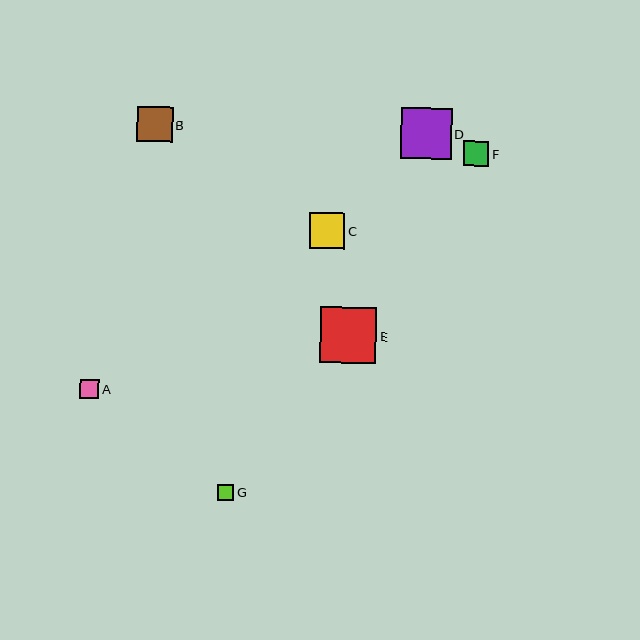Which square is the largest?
Square E is the largest with a size of approximately 56 pixels.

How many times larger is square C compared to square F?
Square C is approximately 1.4 times the size of square F.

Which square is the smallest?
Square G is the smallest with a size of approximately 17 pixels.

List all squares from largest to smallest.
From largest to smallest: E, D, B, C, F, A, G.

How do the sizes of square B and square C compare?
Square B and square C are approximately the same size.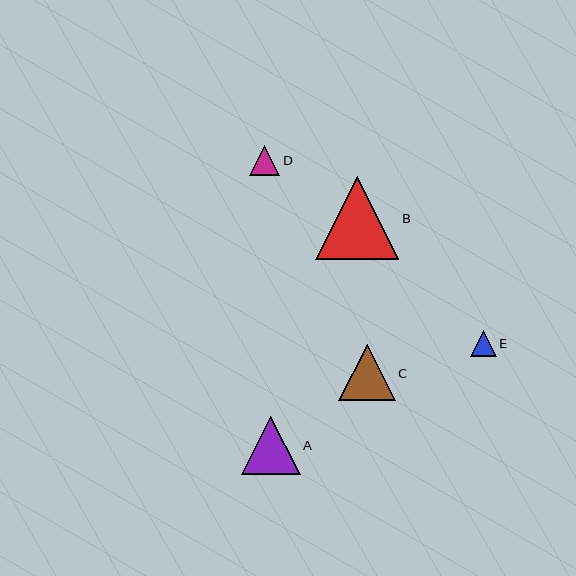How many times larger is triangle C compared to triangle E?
Triangle C is approximately 2.2 times the size of triangle E.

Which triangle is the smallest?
Triangle E is the smallest with a size of approximately 26 pixels.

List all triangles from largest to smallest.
From largest to smallest: B, A, C, D, E.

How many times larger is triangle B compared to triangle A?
Triangle B is approximately 1.4 times the size of triangle A.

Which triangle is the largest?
Triangle B is the largest with a size of approximately 83 pixels.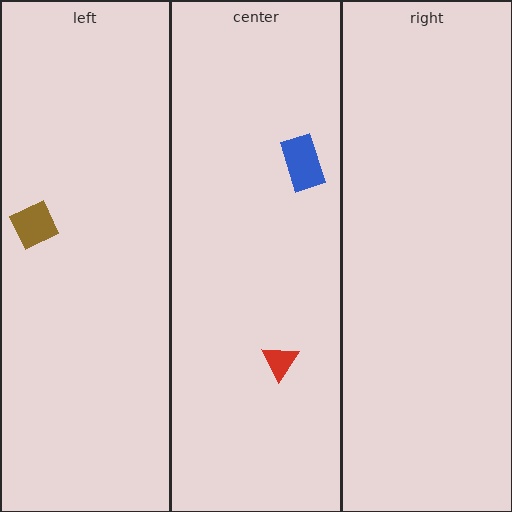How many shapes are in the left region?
1.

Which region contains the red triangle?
The center region.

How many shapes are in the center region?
2.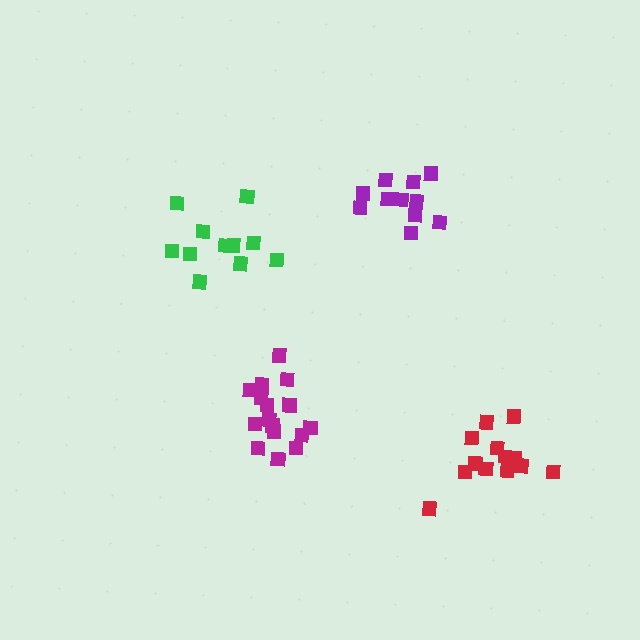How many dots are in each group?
Group 1: 11 dots, Group 2: 11 dots, Group 3: 16 dots, Group 4: 13 dots (51 total).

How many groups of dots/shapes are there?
There are 4 groups.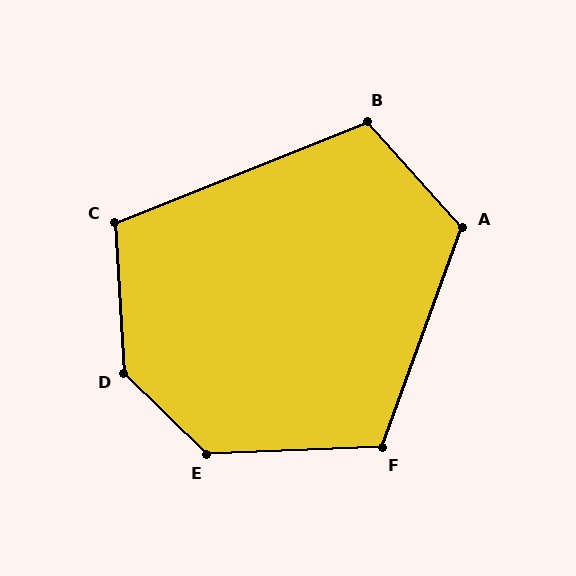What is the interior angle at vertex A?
Approximately 118 degrees (obtuse).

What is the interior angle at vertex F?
Approximately 112 degrees (obtuse).